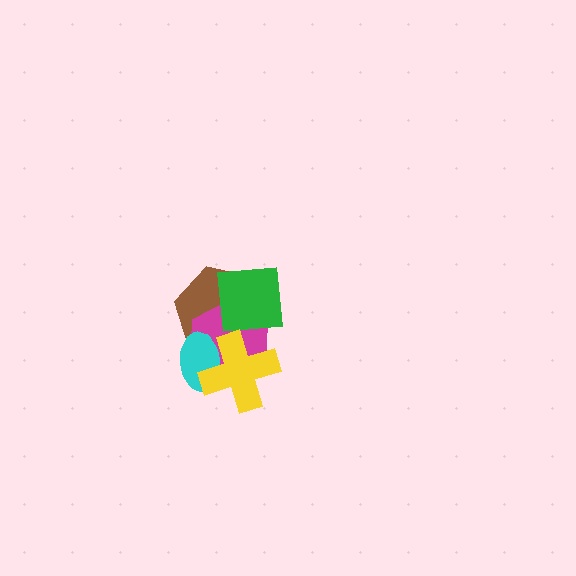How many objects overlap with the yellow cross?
3 objects overlap with the yellow cross.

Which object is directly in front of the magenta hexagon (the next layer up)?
The green square is directly in front of the magenta hexagon.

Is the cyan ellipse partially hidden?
Yes, it is partially covered by another shape.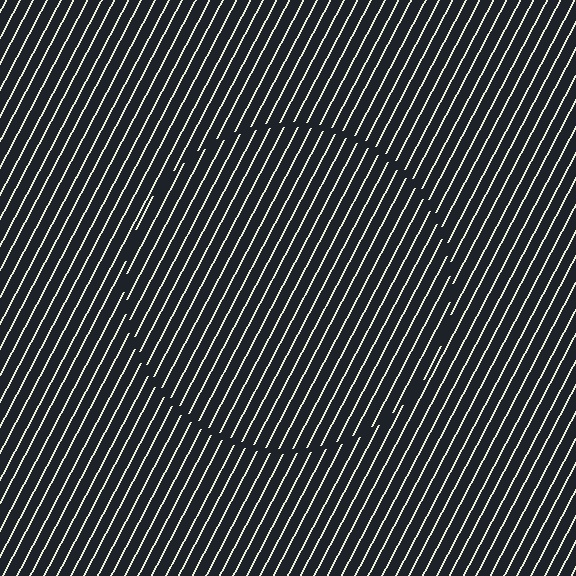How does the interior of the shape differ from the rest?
The interior of the shape contains the same grating, shifted by half a period — the contour is defined by the phase discontinuity where line-ends from the inner and outer gratings abut.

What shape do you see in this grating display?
An illusory circle. The interior of the shape contains the same grating, shifted by half a period — the contour is defined by the phase discontinuity where line-ends from the inner and outer gratings abut.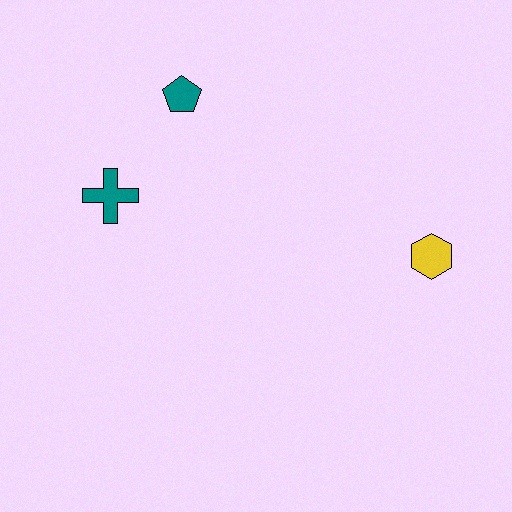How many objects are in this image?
There are 3 objects.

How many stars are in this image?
There are no stars.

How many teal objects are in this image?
There are 2 teal objects.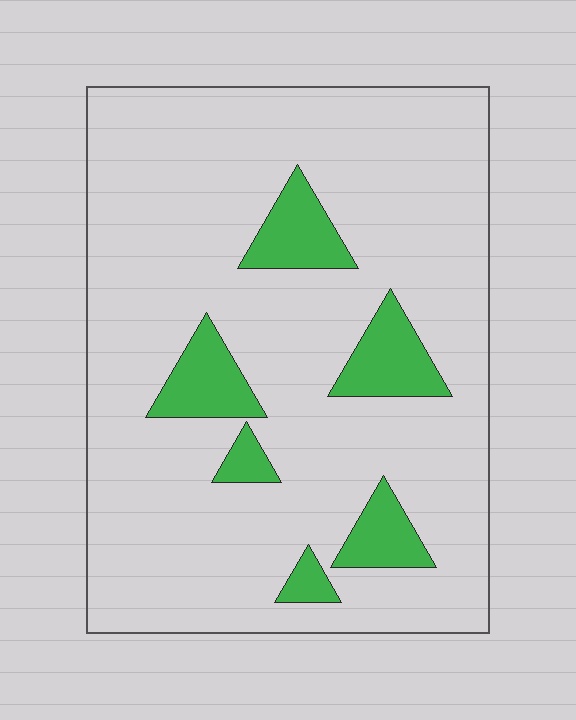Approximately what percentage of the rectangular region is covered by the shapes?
Approximately 15%.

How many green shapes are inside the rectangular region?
6.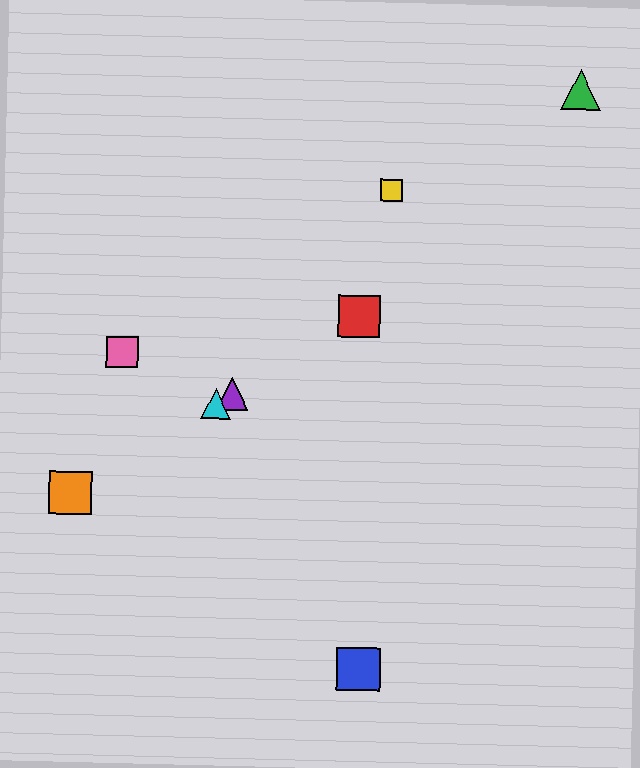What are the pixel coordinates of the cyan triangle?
The cyan triangle is at (216, 404).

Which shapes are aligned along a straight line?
The red square, the purple triangle, the orange square, the cyan triangle are aligned along a straight line.